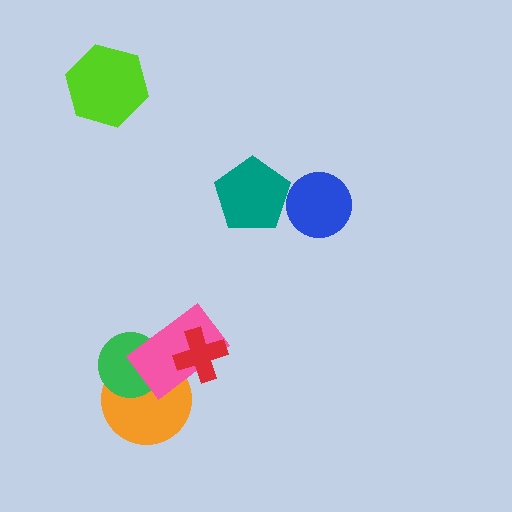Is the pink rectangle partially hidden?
Yes, it is partially covered by another shape.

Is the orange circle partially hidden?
Yes, it is partially covered by another shape.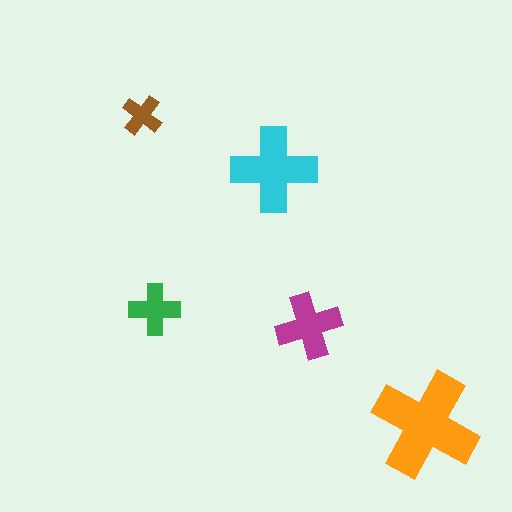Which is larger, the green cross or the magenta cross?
The magenta one.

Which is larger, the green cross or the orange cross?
The orange one.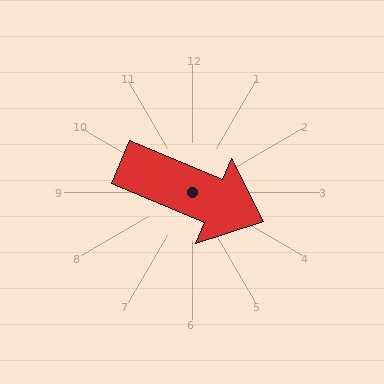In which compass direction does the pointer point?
Southeast.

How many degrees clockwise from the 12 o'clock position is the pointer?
Approximately 113 degrees.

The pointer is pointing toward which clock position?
Roughly 4 o'clock.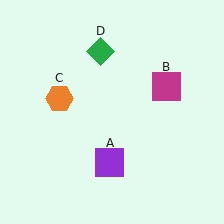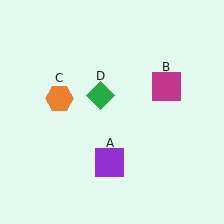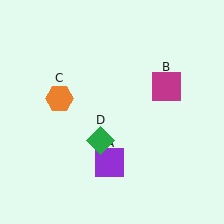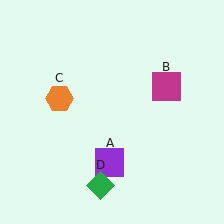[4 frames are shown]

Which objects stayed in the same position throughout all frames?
Purple square (object A) and magenta square (object B) and orange hexagon (object C) remained stationary.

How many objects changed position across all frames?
1 object changed position: green diamond (object D).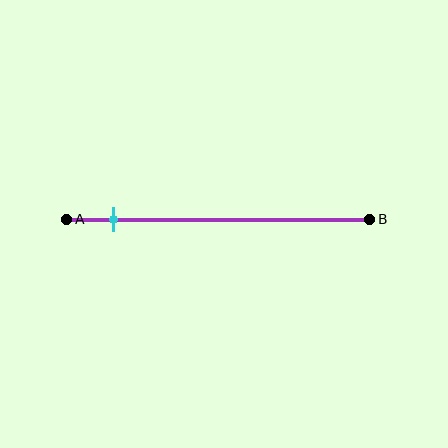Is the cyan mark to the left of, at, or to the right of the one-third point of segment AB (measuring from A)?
The cyan mark is to the left of the one-third point of segment AB.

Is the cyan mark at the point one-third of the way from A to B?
No, the mark is at about 15% from A, not at the 33% one-third point.